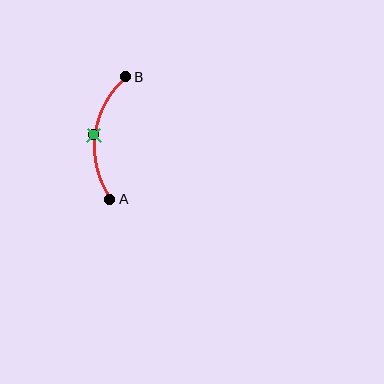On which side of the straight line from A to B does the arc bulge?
The arc bulges to the left of the straight line connecting A and B.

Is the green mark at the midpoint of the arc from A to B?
Yes. The green mark lies on the arc at equal arc-length from both A and B — it is the arc midpoint.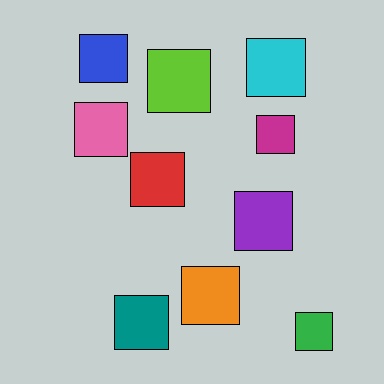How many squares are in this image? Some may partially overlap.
There are 10 squares.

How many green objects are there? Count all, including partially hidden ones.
There is 1 green object.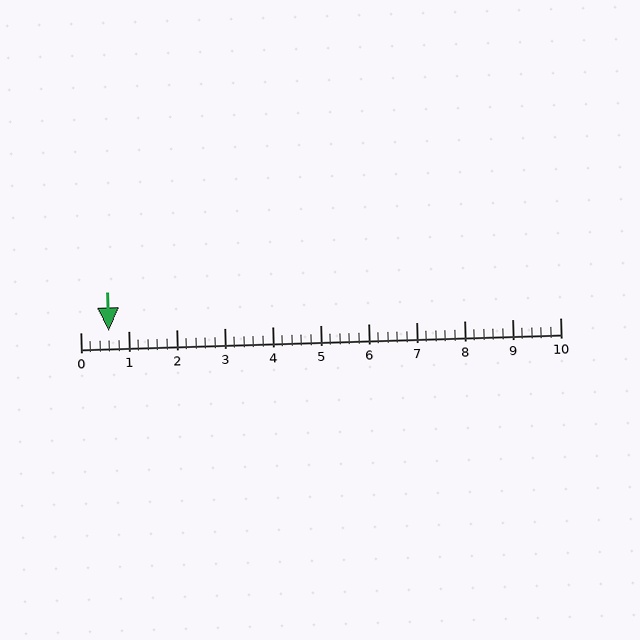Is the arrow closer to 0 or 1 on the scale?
The arrow is closer to 1.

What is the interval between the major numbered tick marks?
The major tick marks are spaced 1 units apart.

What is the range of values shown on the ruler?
The ruler shows values from 0 to 10.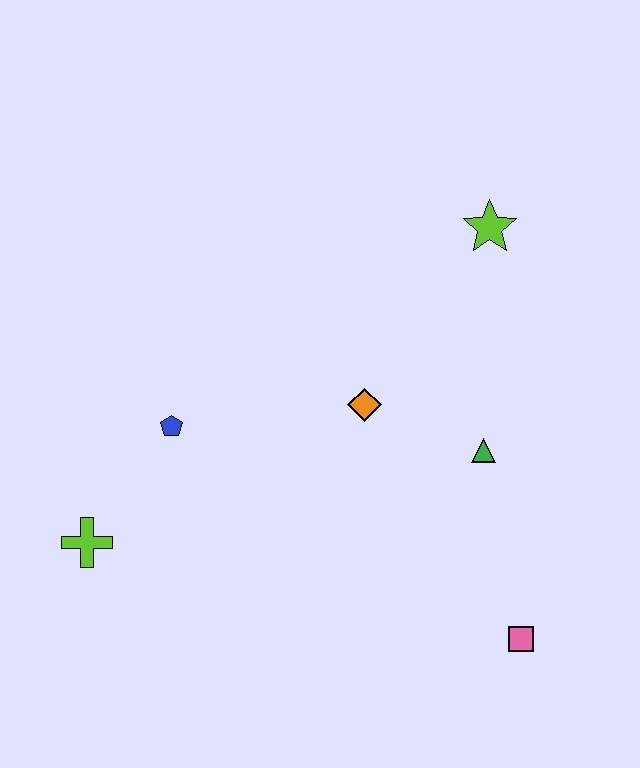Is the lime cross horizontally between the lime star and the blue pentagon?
No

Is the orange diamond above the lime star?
No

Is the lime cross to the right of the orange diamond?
No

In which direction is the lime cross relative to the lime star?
The lime cross is to the left of the lime star.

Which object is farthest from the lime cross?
The lime star is farthest from the lime cross.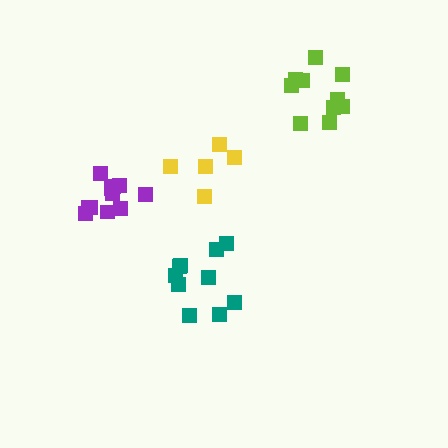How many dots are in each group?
Group 1: 11 dots, Group 2: 10 dots, Group 3: 5 dots, Group 4: 10 dots (36 total).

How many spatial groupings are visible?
There are 4 spatial groupings.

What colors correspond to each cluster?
The clusters are colored: purple, lime, yellow, teal.